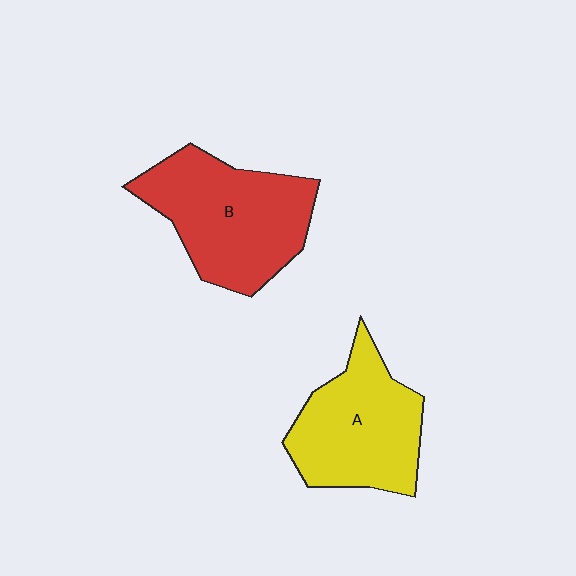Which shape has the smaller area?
Shape A (yellow).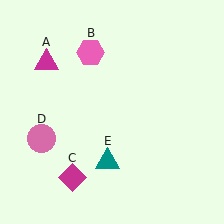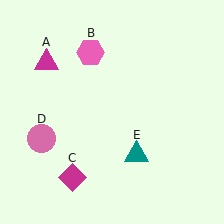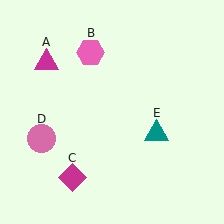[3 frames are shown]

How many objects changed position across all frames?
1 object changed position: teal triangle (object E).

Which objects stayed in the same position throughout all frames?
Magenta triangle (object A) and pink hexagon (object B) and magenta diamond (object C) and pink circle (object D) remained stationary.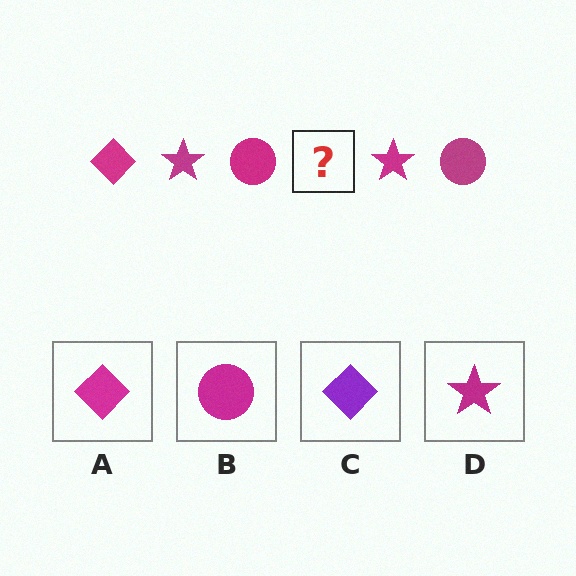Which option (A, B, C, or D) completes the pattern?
A.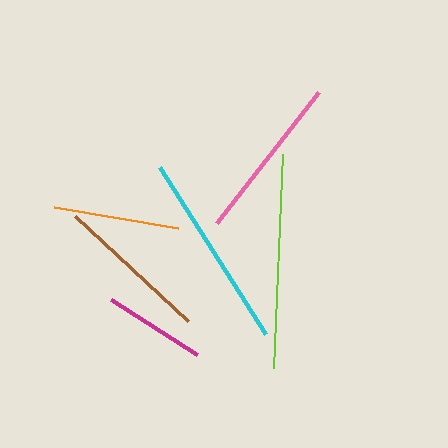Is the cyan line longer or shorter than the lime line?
The lime line is longer than the cyan line.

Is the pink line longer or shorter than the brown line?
The pink line is longer than the brown line.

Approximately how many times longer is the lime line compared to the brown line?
The lime line is approximately 1.4 times the length of the brown line.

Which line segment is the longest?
The lime line is the longest at approximately 214 pixels.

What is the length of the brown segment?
The brown segment is approximately 154 pixels long.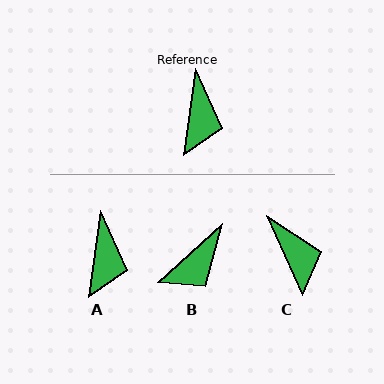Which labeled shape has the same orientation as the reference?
A.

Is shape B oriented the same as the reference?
No, it is off by about 39 degrees.